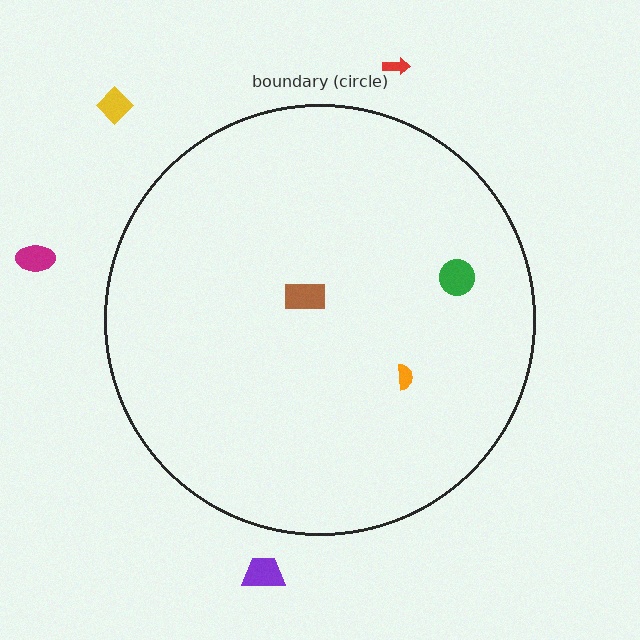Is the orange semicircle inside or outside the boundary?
Inside.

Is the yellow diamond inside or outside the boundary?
Outside.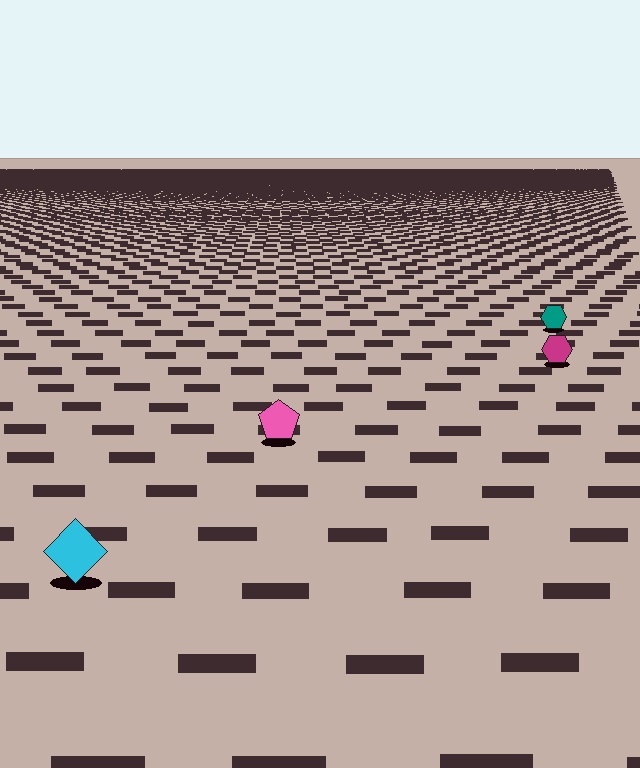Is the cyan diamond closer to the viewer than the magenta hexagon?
Yes. The cyan diamond is closer — you can tell from the texture gradient: the ground texture is coarser near it.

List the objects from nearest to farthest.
From nearest to farthest: the cyan diamond, the pink pentagon, the magenta hexagon, the teal hexagon.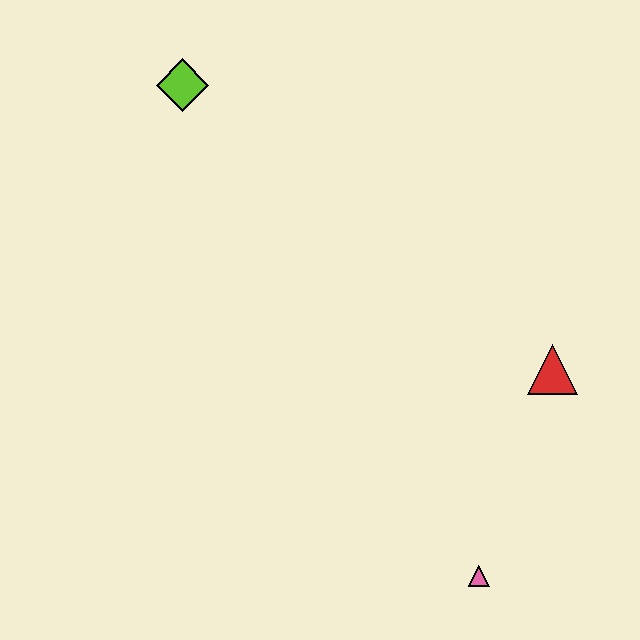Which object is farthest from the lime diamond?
The pink triangle is farthest from the lime diamond.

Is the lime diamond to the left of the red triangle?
Yes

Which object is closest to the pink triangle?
The red triangle is closest to the pink triangle.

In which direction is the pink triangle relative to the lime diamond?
The pink triangle is below the lime diamond.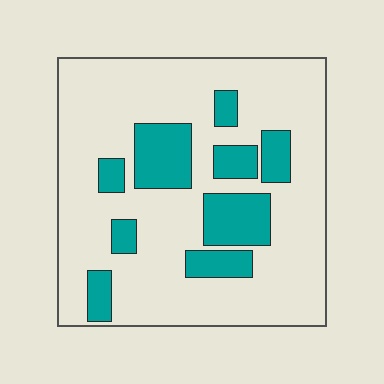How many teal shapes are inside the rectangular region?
9.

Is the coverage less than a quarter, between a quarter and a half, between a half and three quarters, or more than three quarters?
Less than a quarter.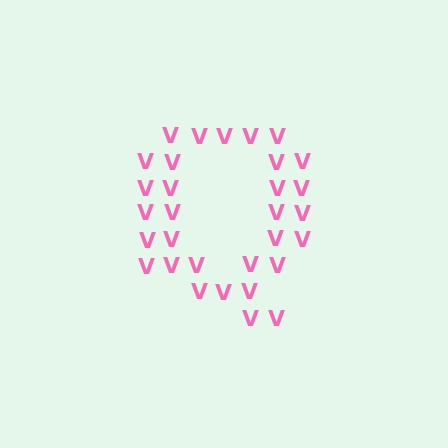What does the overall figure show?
The overall figure shows the letter Q.